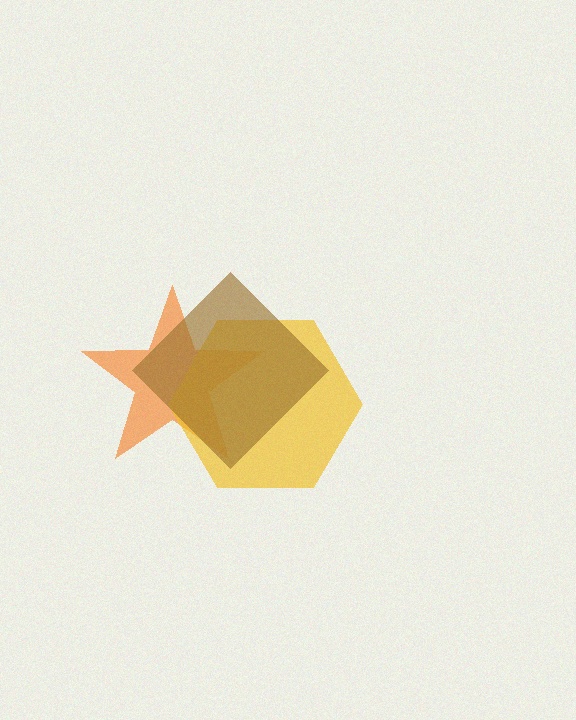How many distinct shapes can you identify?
There are 3 distinct shapes: an orange star, a yellow hexagon, a brown diamond.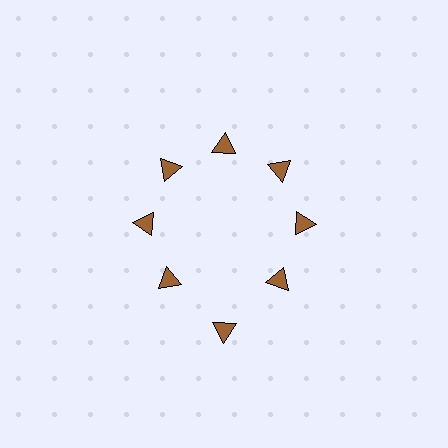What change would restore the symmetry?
The symmetry would be restored by moving it inward, back onto the ring so that all 8 triangles sit at equal angles and equal distance from the center.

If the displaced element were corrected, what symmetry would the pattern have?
It would have 8-fold rotational symmetry — the pattern would map onto itself every 45 degrees.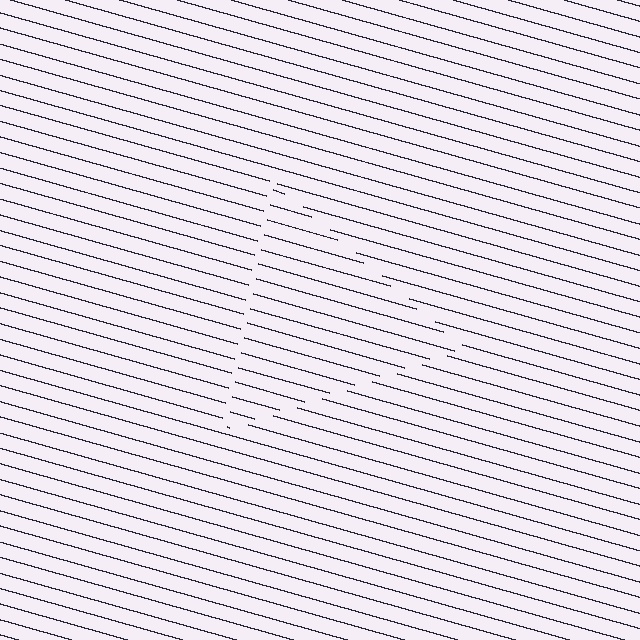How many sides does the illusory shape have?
3 sides — the line-ends trace a triangle.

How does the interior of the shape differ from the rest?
The interior of the shape contains the same grating, shifted by half a period — the contour is defined by the phase discontinuity where line-ends from the inner and outer gratings abut.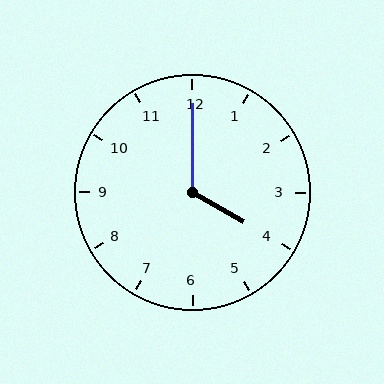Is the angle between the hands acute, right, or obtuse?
It is obtuse.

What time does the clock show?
4:00.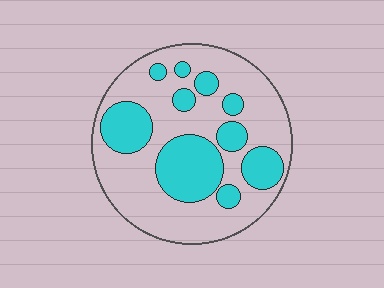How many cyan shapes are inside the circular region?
10.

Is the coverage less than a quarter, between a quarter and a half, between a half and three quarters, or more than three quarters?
Between a quarter and a half.